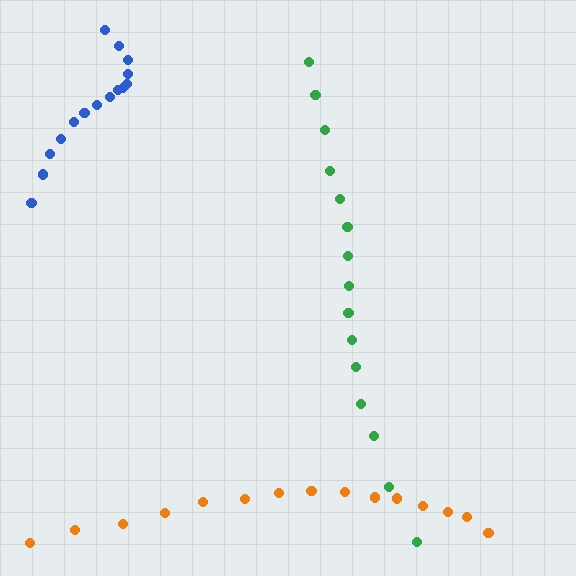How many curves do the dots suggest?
There are 3 distinct paths.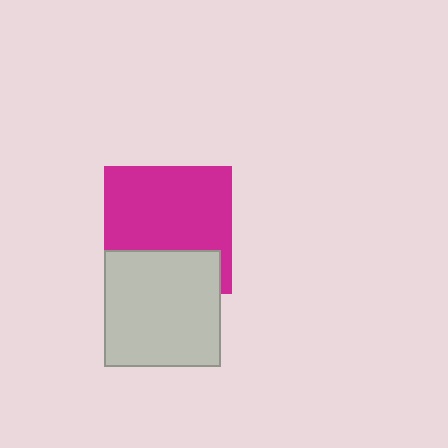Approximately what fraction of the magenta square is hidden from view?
Roughly 32% of the magenta square is hidden behind the light gray square.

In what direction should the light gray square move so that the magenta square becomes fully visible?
The light gray square should move down. That is the shortest direction to clear the overlap and leave the magenta square fully visible.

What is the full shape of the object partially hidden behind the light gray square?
The partially hidden object is a magenta square.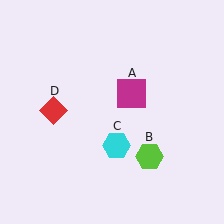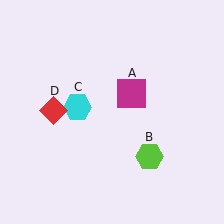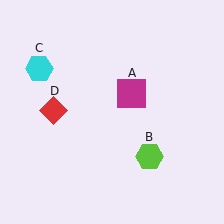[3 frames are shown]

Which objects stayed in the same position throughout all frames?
Magenta square (object A) and lime hexagon (object B) and red diamond (object D) remained stationary.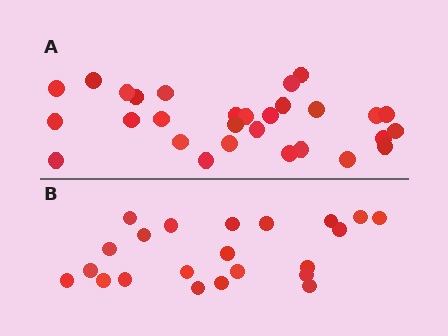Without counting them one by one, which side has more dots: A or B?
Region A (the top region) has more dots.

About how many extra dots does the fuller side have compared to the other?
Region A has roughly 8 or so more dots than region B.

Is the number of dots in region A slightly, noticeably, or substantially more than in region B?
Region A has noticeably more, but not dramatically so. The ratio is roughly 1.3 to 1.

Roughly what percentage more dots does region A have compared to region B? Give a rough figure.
About 30% more.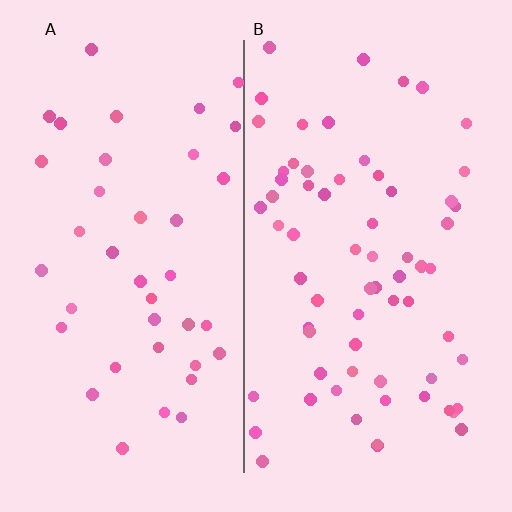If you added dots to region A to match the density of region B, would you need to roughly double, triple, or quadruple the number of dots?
Approximately double.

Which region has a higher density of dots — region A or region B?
B (the right).